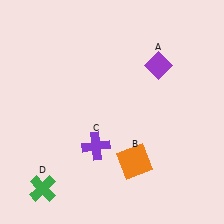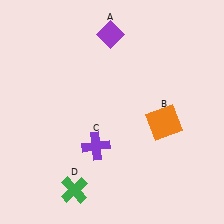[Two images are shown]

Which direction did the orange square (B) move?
The orange square (B) moved up.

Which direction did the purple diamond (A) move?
The purple diamond (A) moved left.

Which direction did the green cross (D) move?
The green cross (D) moved right.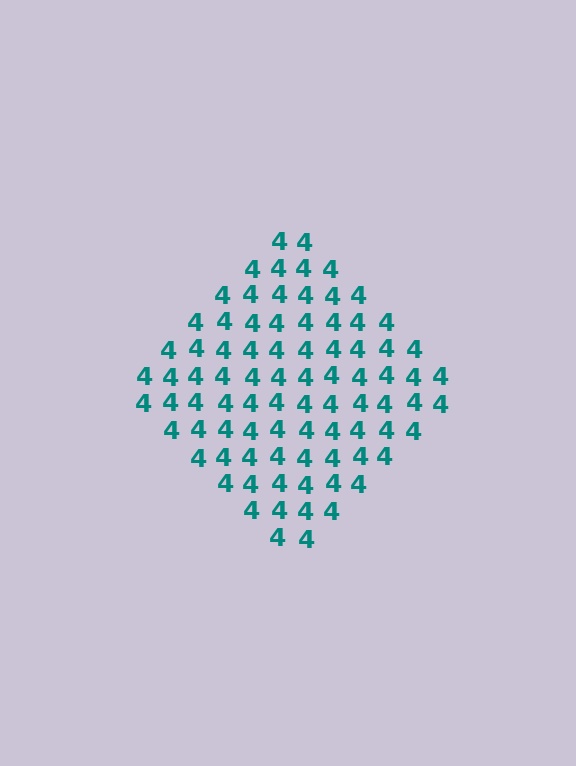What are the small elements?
The small elements are digit 4's.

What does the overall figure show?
The overall figure shows a diamond.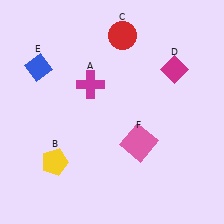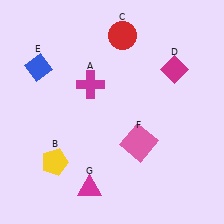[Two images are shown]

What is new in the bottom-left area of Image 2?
A magenta triangle (G) was added in the bottom-left area of Image 2.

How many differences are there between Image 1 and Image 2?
There is 1 difference between the two images.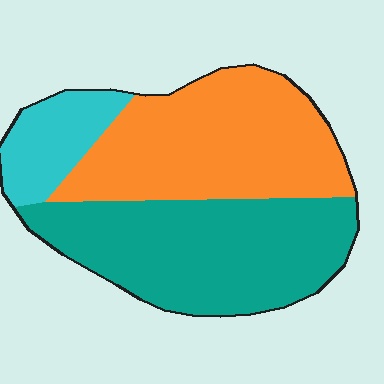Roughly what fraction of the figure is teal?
Teal covers around 45% of the figure.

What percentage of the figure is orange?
Orange covers roughly 40% of the figure.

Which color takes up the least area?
Cyan, at roughly 15%.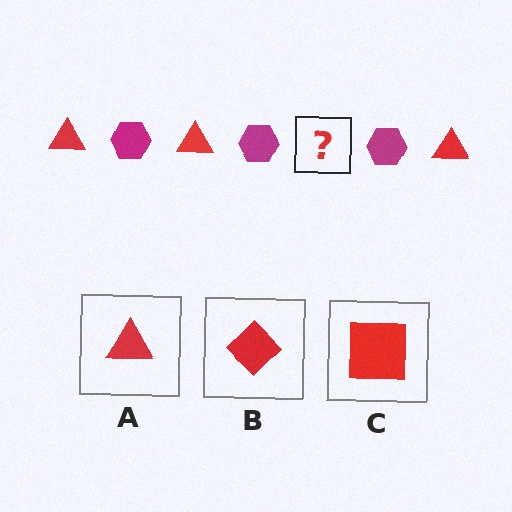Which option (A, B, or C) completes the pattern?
A.